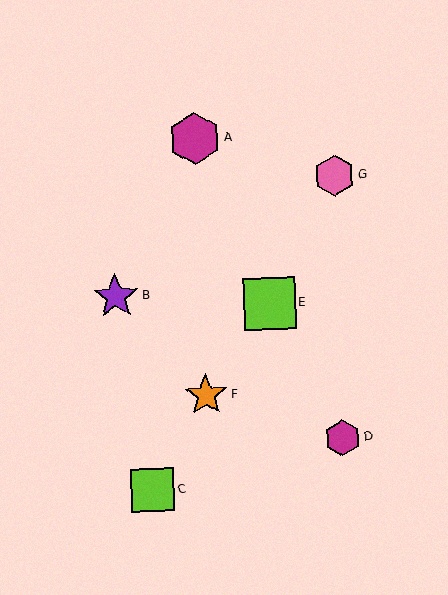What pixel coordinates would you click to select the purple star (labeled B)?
Click at (116, 296) to select the purple star B.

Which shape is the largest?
The lime square (labeled E) is the largest.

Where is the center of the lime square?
The center of the lime square is at (153, 490).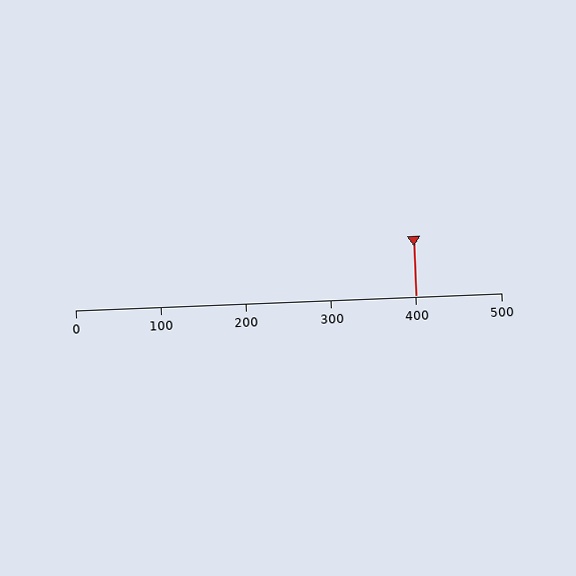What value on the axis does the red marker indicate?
The marker indicates approximately 400.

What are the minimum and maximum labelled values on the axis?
The axis runs from 0 to 500.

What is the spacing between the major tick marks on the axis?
The major ticks are spaced 100 apart.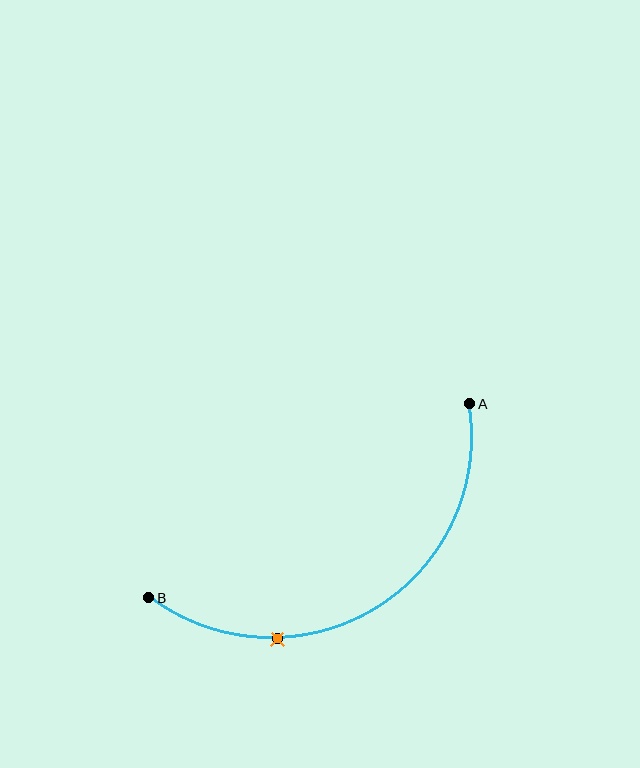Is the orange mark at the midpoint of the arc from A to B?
No. The orange mark lies on the arc but is closer to endpoint B. The arc midpoint would be at the point on the curve equidistant along the arc from both A and B.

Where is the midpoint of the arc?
The arc midpoint is the point on the curve farthest from the straight line joining A and B. It sits below that line.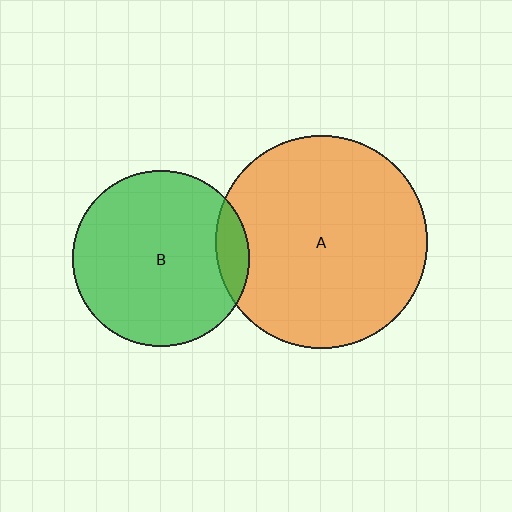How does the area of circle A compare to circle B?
Approximately 1.4 times.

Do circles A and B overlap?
Yes.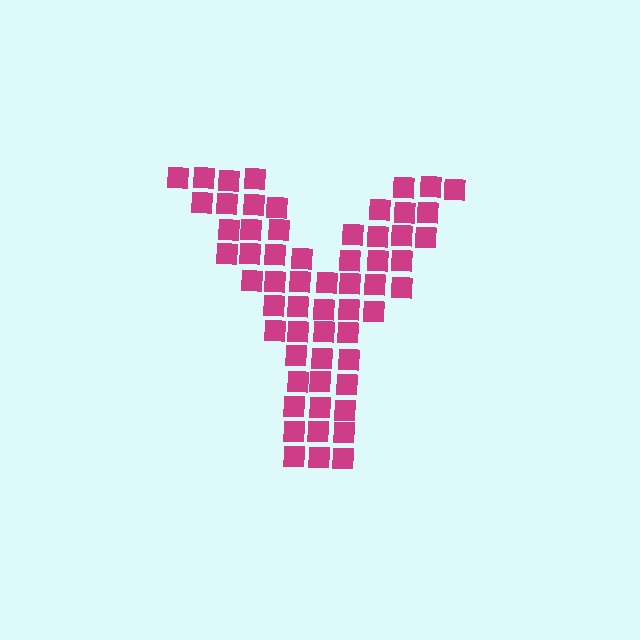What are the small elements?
The small elements are squares.